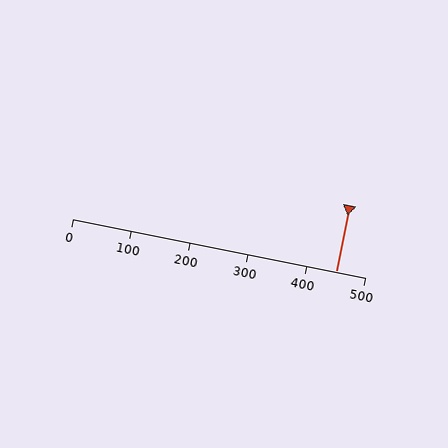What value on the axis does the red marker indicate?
The marker indicates approximately 450.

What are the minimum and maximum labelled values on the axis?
The axis runs from 0 to 500.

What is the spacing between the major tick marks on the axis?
The major ticks are spaced 100 apart.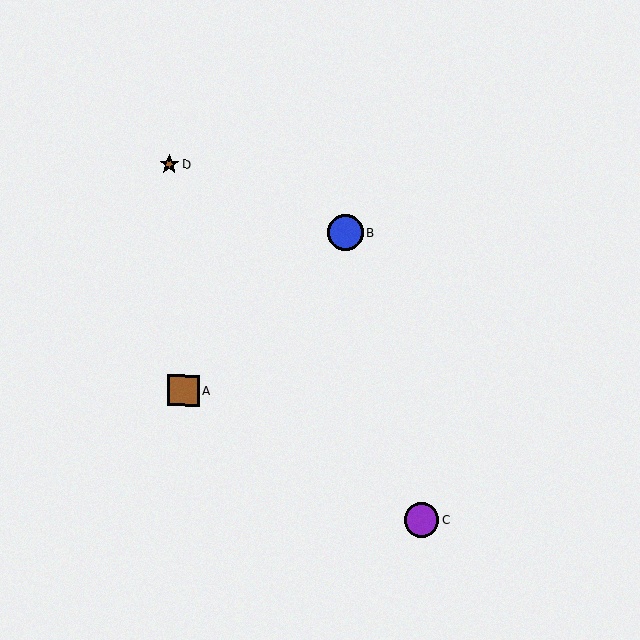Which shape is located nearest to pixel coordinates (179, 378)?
The brown square (labeled A) at (184, 390) is nearest to that location.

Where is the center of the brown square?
The center of the brown square is at (184, 390).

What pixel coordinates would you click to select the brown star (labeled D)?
Click at (169, 165) to select the brown star D.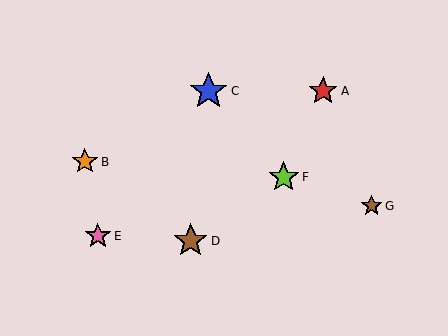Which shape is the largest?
The blue star (labeled C) is the largest.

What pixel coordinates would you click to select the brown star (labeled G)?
Click at (372, 206) to select the brown star G.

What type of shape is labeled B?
Shape B is an orange star.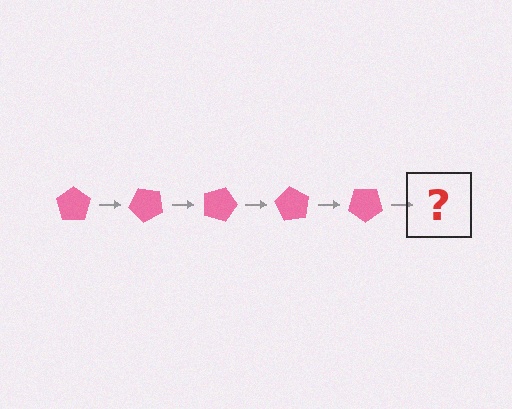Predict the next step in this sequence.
The next step is a pink pentagon rotated 225 degrees.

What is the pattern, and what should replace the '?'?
The pattern is that the pentagon rotates 45 degrees each step. The '?' should be a pink pentagon rotated 225 degrees.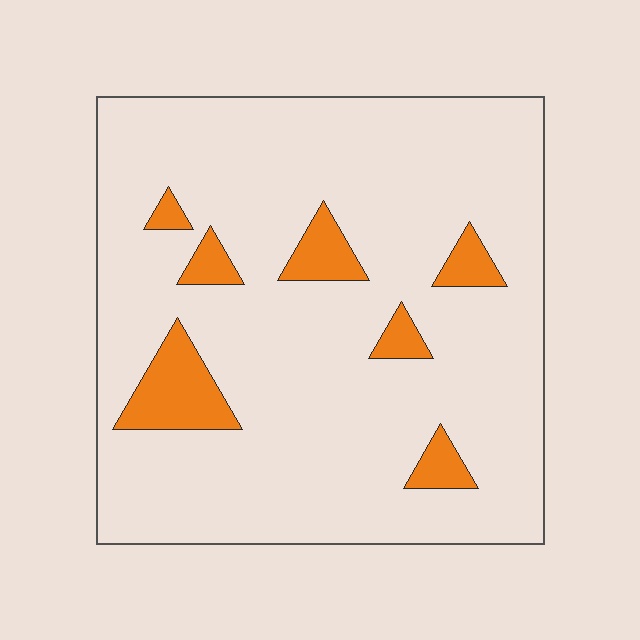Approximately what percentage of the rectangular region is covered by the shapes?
Approximately 10%.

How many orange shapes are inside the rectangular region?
7.